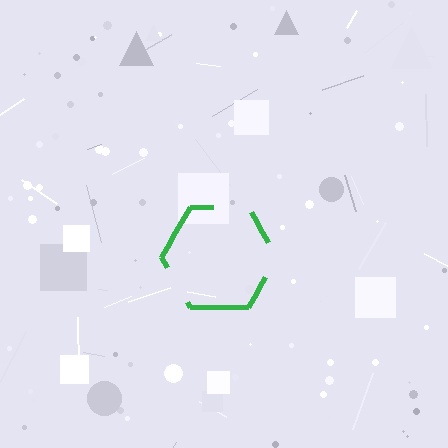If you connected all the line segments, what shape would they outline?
They would outline a hexagon.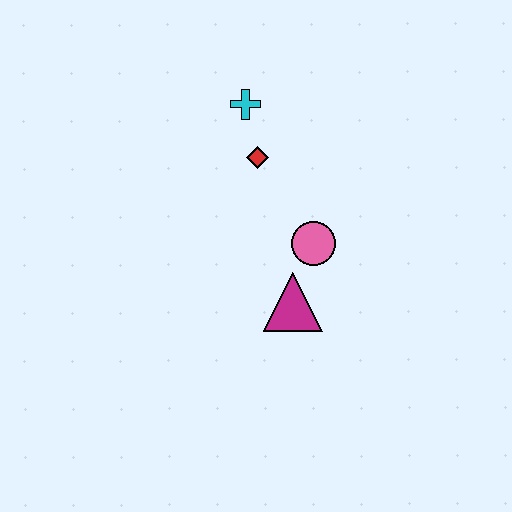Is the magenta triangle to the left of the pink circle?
Yes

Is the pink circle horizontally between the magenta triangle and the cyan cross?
No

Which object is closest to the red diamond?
The cyan cross is closest to the red diamond.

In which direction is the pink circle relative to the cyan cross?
The pink circle is below the cyan cross.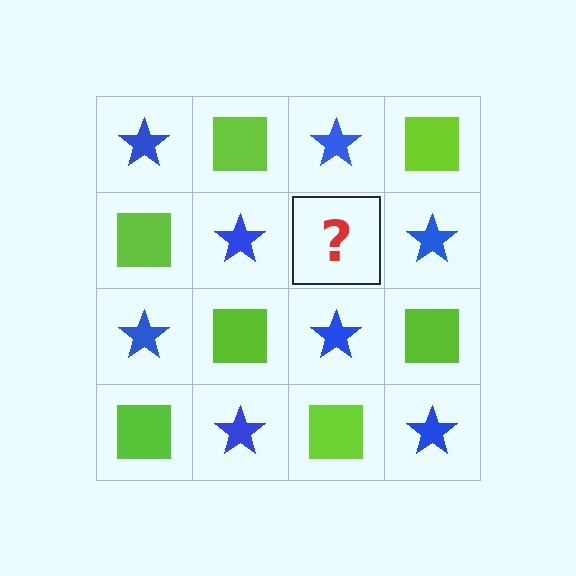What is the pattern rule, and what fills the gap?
The rule is that it alternates blue star and lime square in a checkerboard pattern. The gap should be filled with a lime square.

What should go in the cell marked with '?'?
The missing cell should contain a lime square.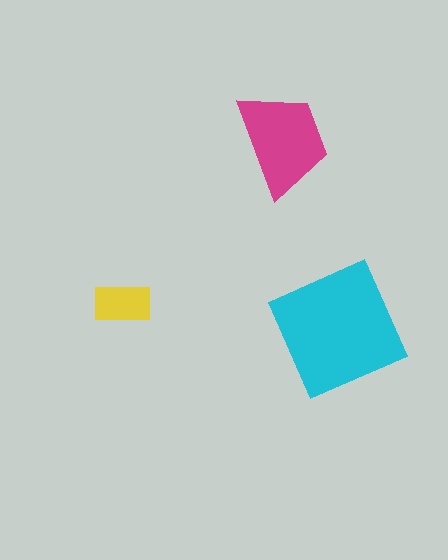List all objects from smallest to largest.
The yellow rectangle, the magenta trapezoid, the cyan square.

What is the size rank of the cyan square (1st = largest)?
1st.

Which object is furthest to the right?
The cyan square is rightmost.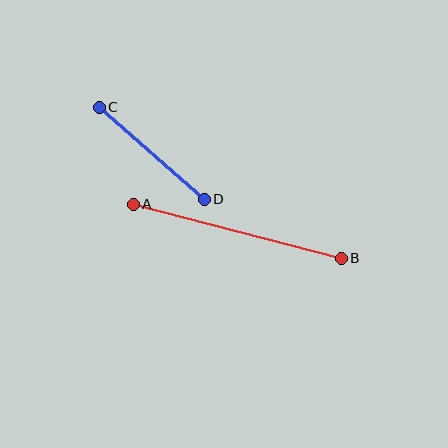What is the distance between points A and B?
The distance is approximately 215 pixels.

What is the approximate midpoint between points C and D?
The midpoint is at approximately (152, 153) pixels.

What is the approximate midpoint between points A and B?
The midpoint is at approximately (237, 231) pixels.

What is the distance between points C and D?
The distance is approximately 140 pixels.